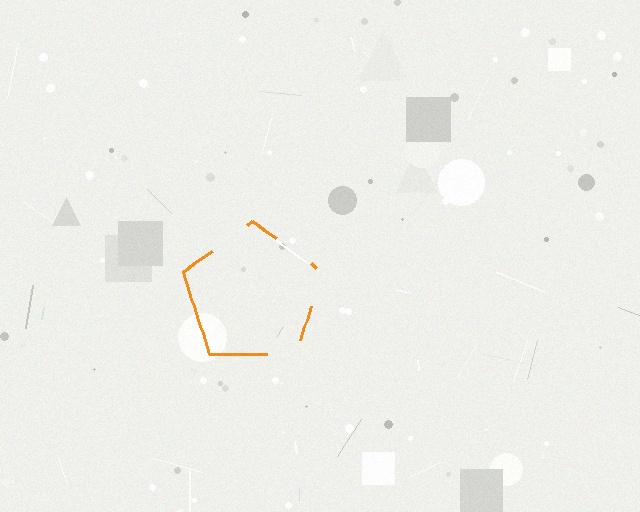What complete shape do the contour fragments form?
The contour fragments form a pentagon.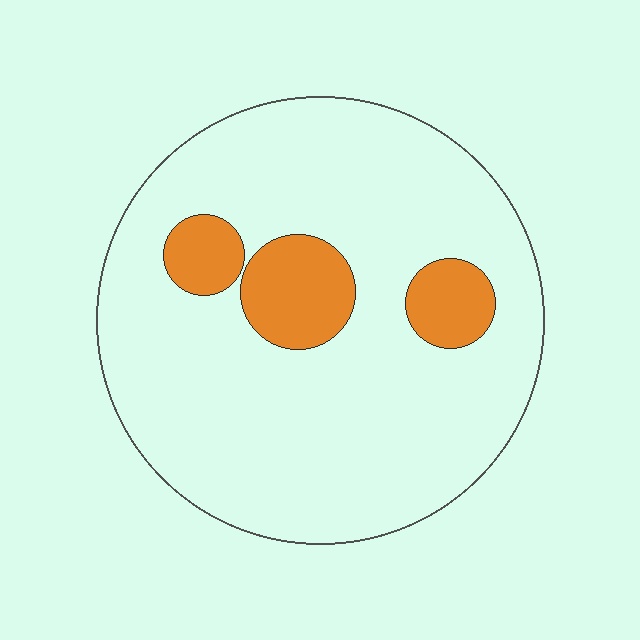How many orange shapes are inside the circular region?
3.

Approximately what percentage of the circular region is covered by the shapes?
Approximately 15%.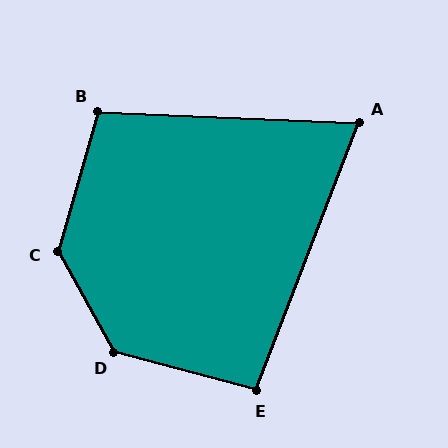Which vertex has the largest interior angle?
C, at approximately 134 degrees.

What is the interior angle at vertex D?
Approximately 134 degrees (obtuse).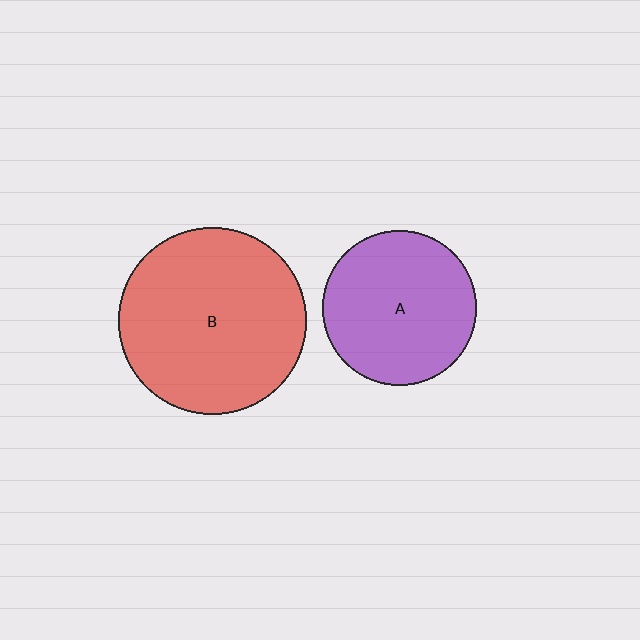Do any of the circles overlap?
No, none of the circles overlap.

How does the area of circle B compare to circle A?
Approximately 1.5 times.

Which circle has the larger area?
Circle B (red).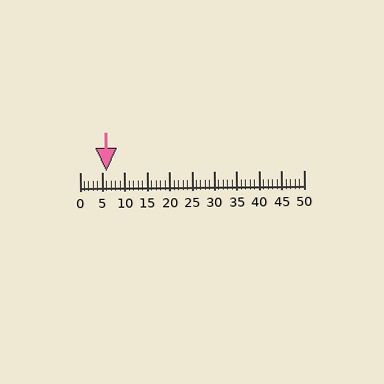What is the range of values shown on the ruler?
The ruler shows values from 0 to 50.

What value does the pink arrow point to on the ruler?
The pink arrow points to approximately 6.